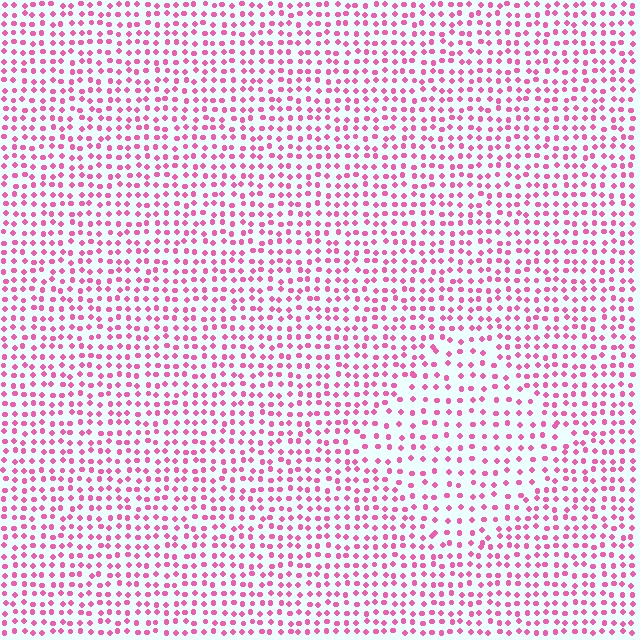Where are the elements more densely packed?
The elements are more densely packed outside the diamond boundary.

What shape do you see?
I see a diamond.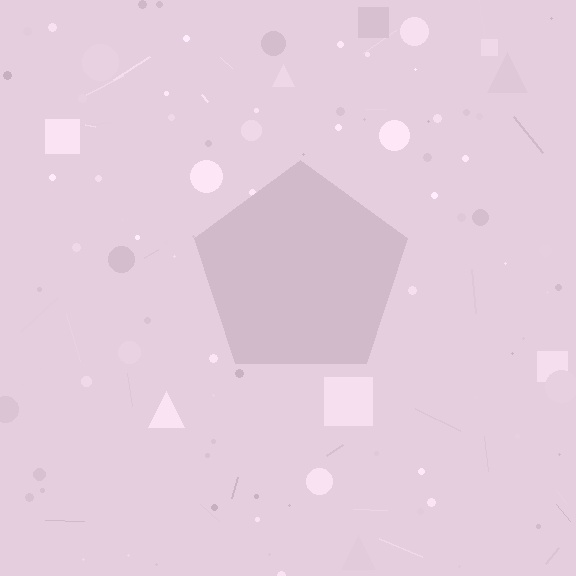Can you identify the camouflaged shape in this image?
The camouflaged shape is a pentagon.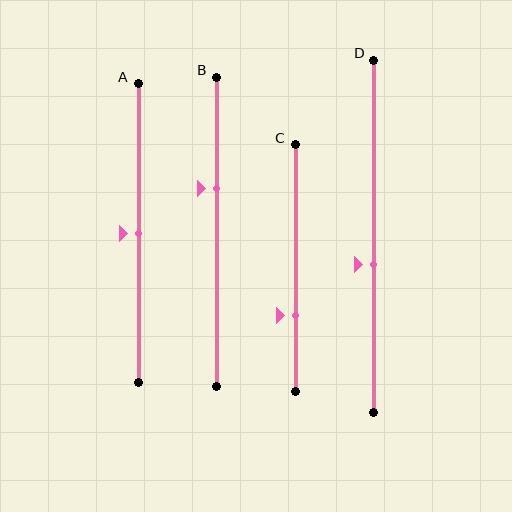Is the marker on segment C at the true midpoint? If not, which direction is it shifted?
No, the marker on segment C is shifted downward by about 19% of the segment length.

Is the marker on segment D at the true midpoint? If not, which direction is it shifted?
No, the marker on segment D is shifted downward by about 8% of the segment length.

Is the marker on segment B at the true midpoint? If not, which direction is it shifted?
No, the marker on segment B is shifted upward by about 14% of the segment length.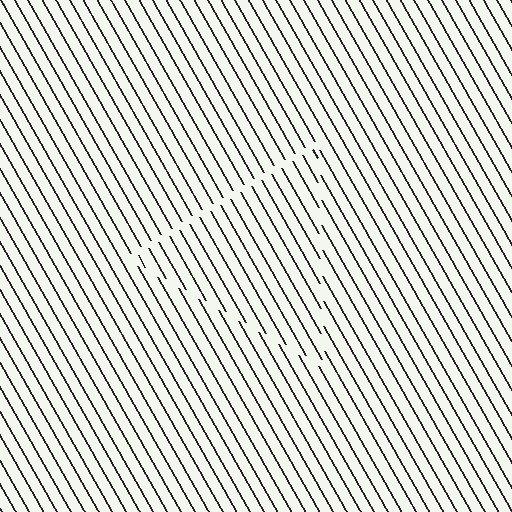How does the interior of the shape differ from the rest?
The interior of the shape contains the same grating, shifted by half a period — the contour is defined by the phase discontinuity where line-ends from the inner and outer gratings abut.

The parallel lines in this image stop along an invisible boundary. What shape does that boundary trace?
An illusory triangle. The interior of the shape contains the same grating, shifted by half a period — the contour is defined by the phase discontinuity where line-ends from the inner and outer gratings abut.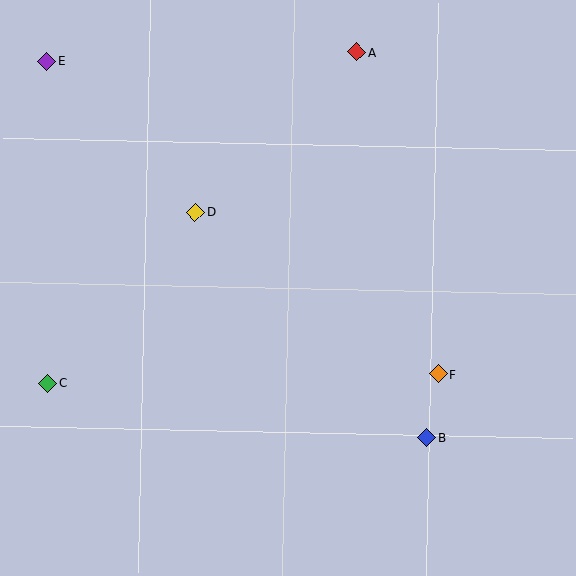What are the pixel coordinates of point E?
Point E is at (46, 61).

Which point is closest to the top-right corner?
Point A is closest to the top-right corner.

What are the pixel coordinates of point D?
Point D is at (195, 212).